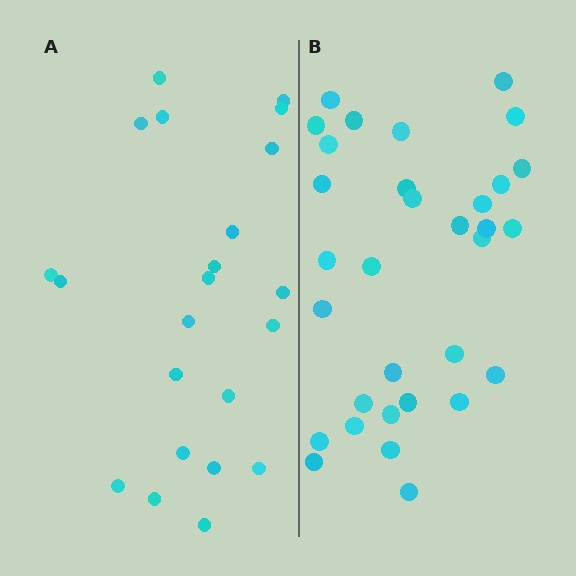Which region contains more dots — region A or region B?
Region B (the right region) has more dots.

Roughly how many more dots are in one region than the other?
Region B has roughly 10 or so more dots than region A.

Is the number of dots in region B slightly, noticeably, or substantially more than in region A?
Region B has substantially more. The ratio is roughly 1.5 to 1.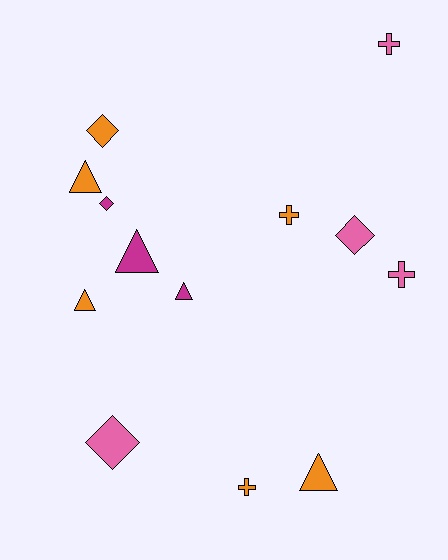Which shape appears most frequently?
Triangle, with 5 objects.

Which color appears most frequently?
Orange, with 6 objects.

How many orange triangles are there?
There are 3 orange triangles.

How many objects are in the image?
There are 13 objects.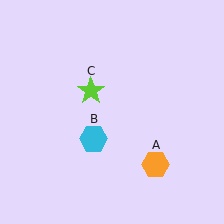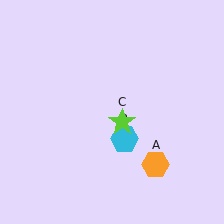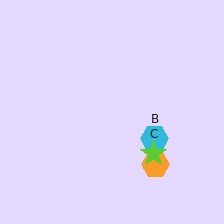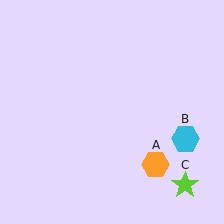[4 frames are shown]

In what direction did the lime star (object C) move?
The lime star (object C) moved down and to the right.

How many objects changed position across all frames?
2 objects changed position: cyan hexagon (object B), lime star (object C).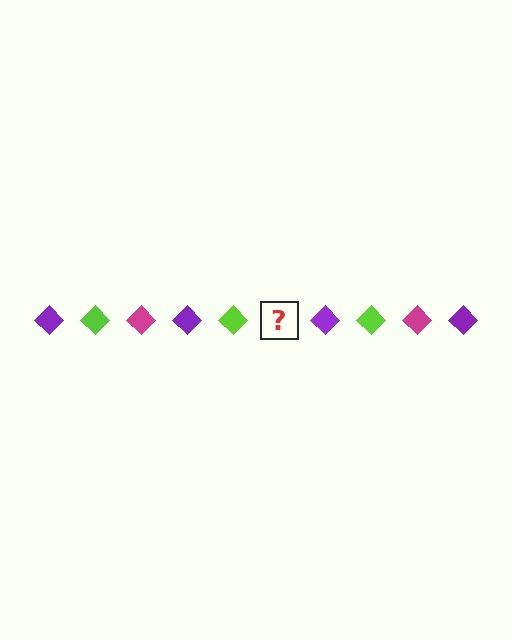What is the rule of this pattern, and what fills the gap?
The rule is that the pattern cycles through purple, lime, magenta diamonds. The gap should be filled with a magenta diamond.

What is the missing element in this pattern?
The missing element is a magenta diamond.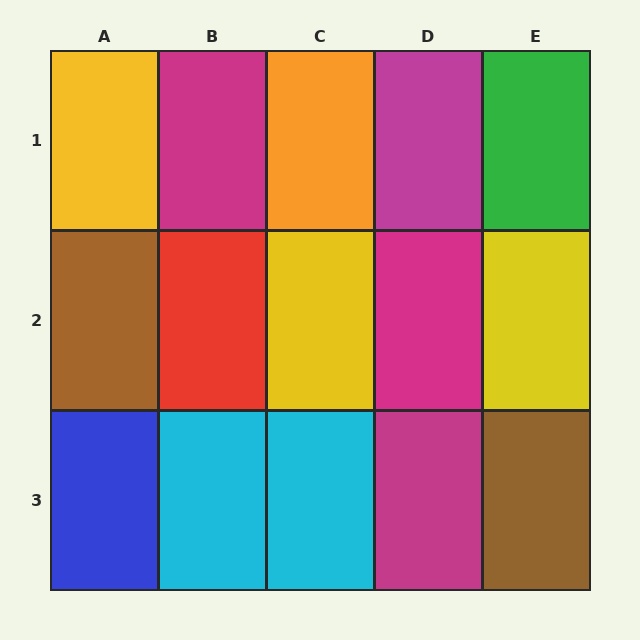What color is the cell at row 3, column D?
Magenta.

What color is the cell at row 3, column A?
Blue.